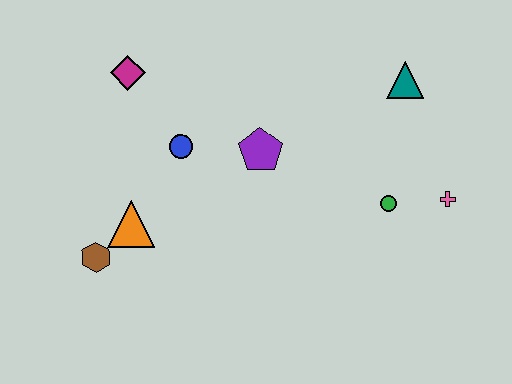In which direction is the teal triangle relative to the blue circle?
The teal triangle is to the right of the blue circle.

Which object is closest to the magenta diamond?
The blue circle is closest to the magenta diamond.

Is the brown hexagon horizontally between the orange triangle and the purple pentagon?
No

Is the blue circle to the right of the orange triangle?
Yes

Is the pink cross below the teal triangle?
Yes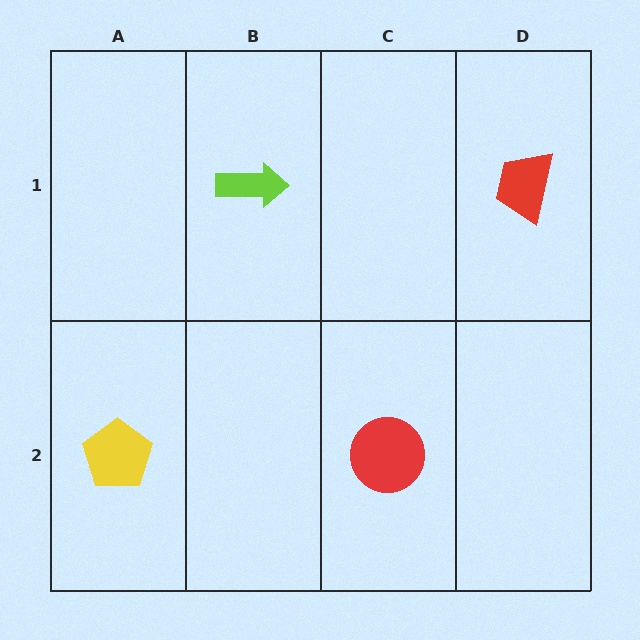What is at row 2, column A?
A yellow pentagon.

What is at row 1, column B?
A lime arrow.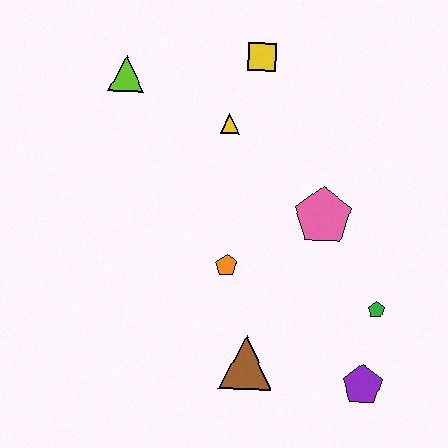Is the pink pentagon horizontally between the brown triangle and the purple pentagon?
Yes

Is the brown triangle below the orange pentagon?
Yes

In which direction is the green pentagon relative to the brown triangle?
The green pentagon is to the right of the brown triangle.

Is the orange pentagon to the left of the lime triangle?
No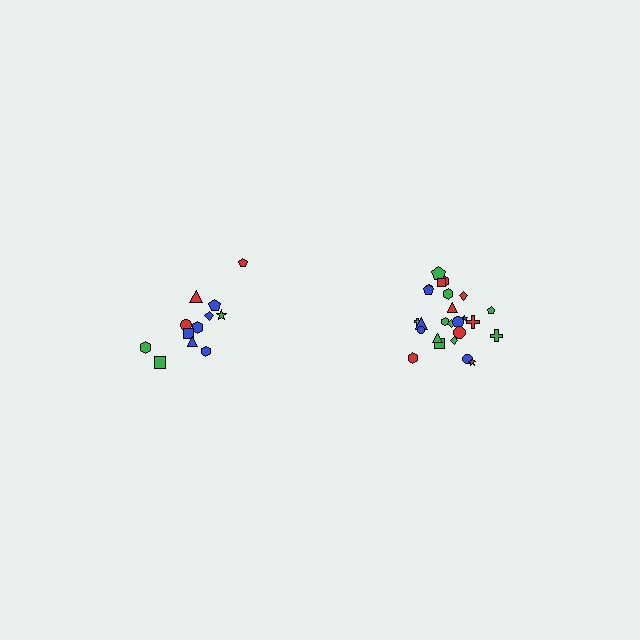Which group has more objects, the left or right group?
The right group.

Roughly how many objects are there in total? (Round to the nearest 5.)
Roughly 35 objects in total.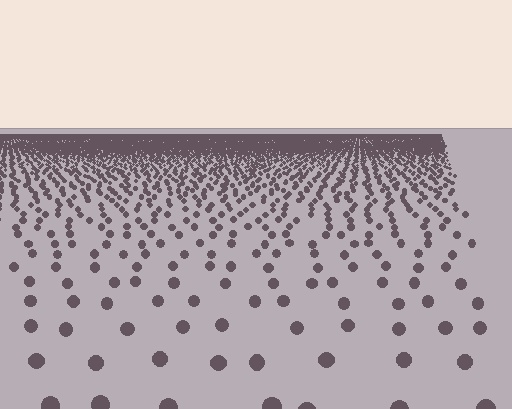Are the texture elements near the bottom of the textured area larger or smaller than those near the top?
Larger. Near the bottom, elements are closer to the viewer and appear at a bigger on-screen size.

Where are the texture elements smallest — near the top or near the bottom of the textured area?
Near the top.